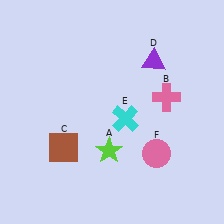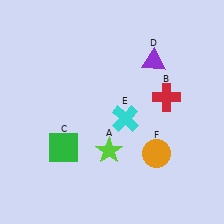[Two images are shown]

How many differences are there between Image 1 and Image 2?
There are 3 differences between the two images.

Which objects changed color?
B changed from pink to red. C changed from brown to green. F changed from pink to orange.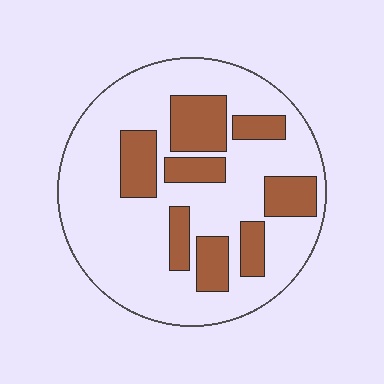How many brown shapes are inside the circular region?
8.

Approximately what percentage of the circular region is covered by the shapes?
Approximately 25%.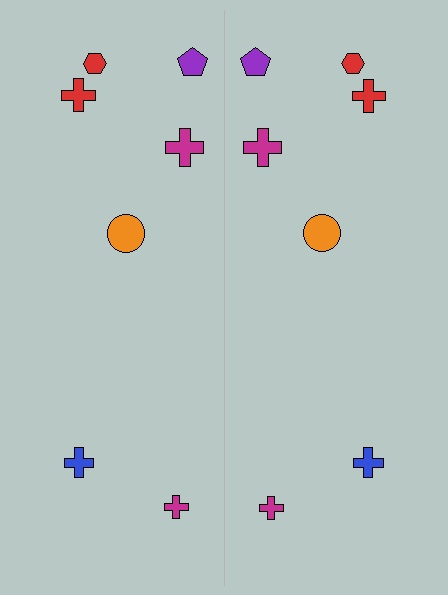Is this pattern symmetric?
Yes, this pattern has bilateral (reflection) symmetry.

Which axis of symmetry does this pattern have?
The pattern has a vertical axis of symmetry running through the center of the image.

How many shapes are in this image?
There are 14 shapes in this image.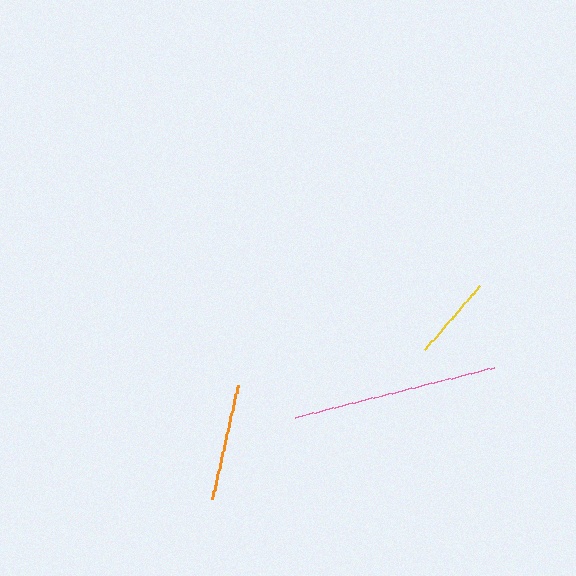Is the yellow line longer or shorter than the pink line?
The pink line is longer than the yellow line.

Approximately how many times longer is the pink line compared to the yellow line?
The pink line is approximately 2.4 times the length of the yellow line.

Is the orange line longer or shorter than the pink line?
The pink line is longer than the orange line.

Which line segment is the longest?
The pink line is the longest at approximately 205 pixels.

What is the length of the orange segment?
The orange segment is approximately 117 pixels long.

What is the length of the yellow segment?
The yellow segment is approximately 85 pixels long.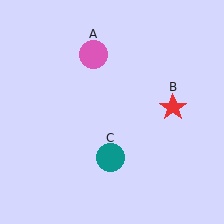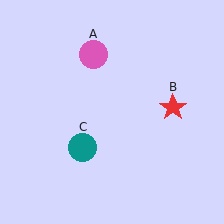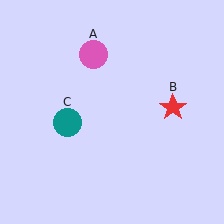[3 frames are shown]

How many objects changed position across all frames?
1 object changed position: teal circle (object C).